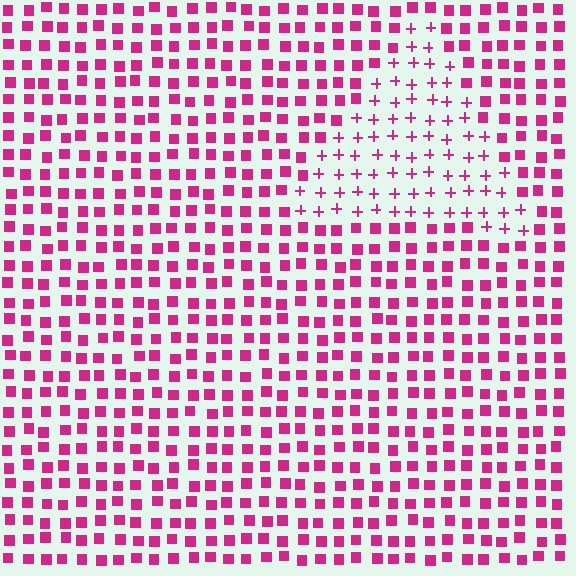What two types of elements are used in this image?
The image uses plus signs inside the triangle region and squares outside it.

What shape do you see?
I see a triangle.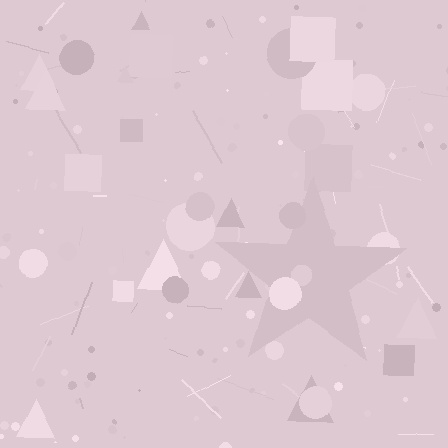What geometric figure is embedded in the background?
A star is embedded in the background.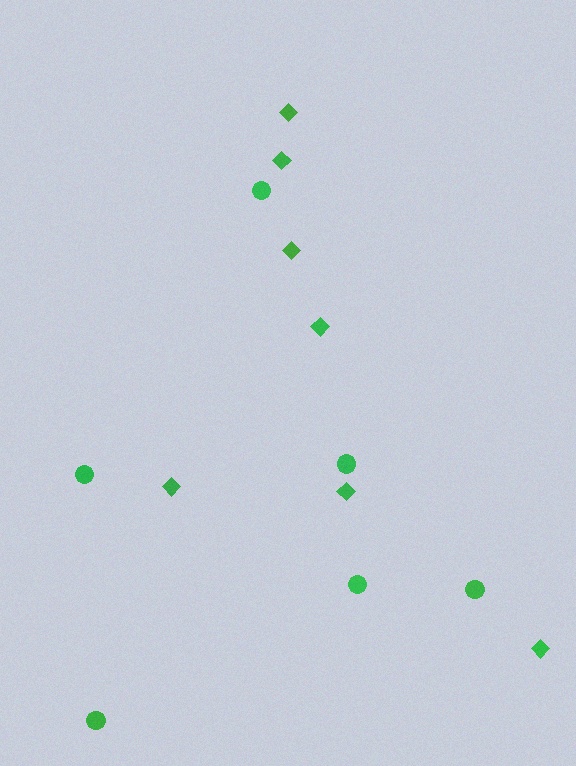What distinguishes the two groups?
There are 2 groups: one group of diamonds (7) and one group of circles (6).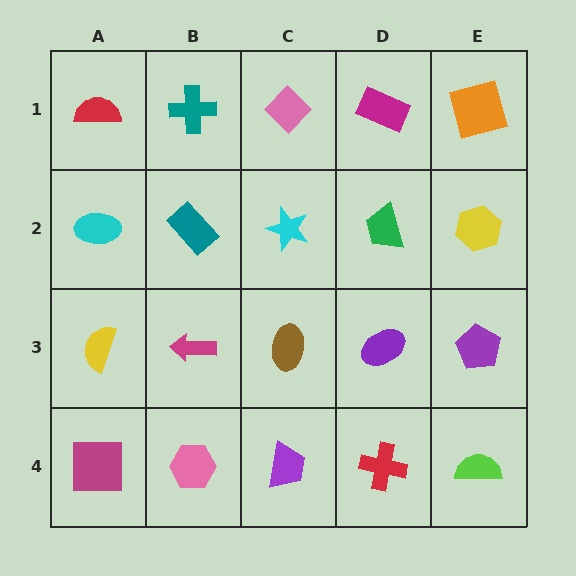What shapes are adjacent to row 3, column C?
A cyan star (row 2, column C), a purple trapezoid (row 4, column C), a magenta arrow (row 3, column B), a purple ellipse (row 3, column D).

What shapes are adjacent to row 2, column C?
A pink diamond (row 1, column C), a brown ellipse (row 3, column C), a teal rectangle (row 2, column B), a green trapezoid (row 2, column D).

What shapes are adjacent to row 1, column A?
A cyan ellipse (row 2, column A), a teal cross (row 1, column B).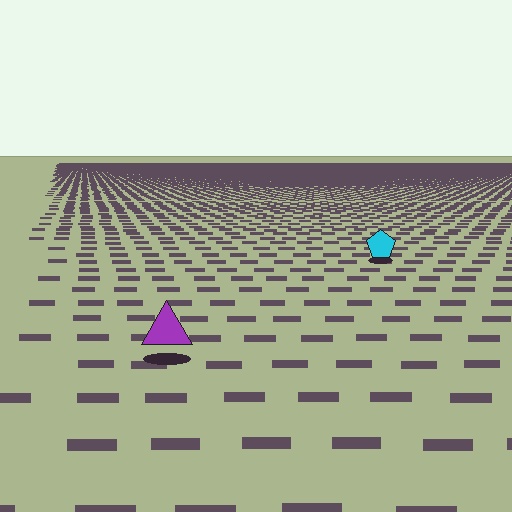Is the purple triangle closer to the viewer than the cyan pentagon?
Yes. The purple triangle is closer — you can tell from the texture gradient: the ground texture is coarser near it.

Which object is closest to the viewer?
The purple triangle is closest. The texture marks near it are larger and more spread out.